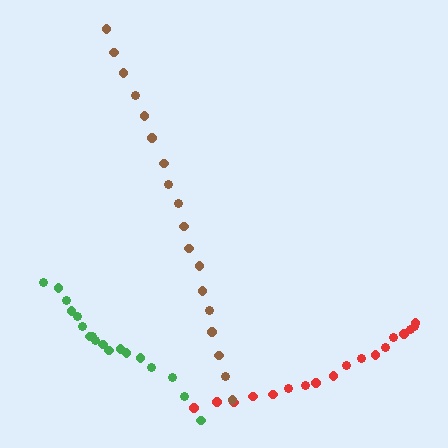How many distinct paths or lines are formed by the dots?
There are 3 distinct paths.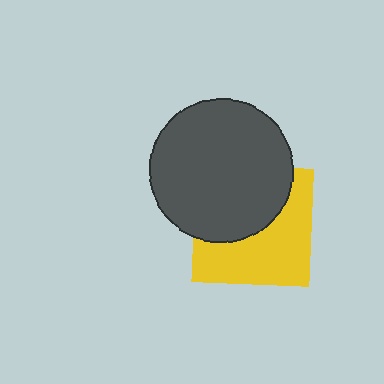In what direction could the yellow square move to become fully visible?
The yellow square could move down. That would shift it out from behind the dark gray circle entirely.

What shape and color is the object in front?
The object in front is a dark gray circle.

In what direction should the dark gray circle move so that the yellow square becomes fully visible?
The dark gray circle should move up. That is the shortest direction to clear the overlap and leave the yellow square fully visible.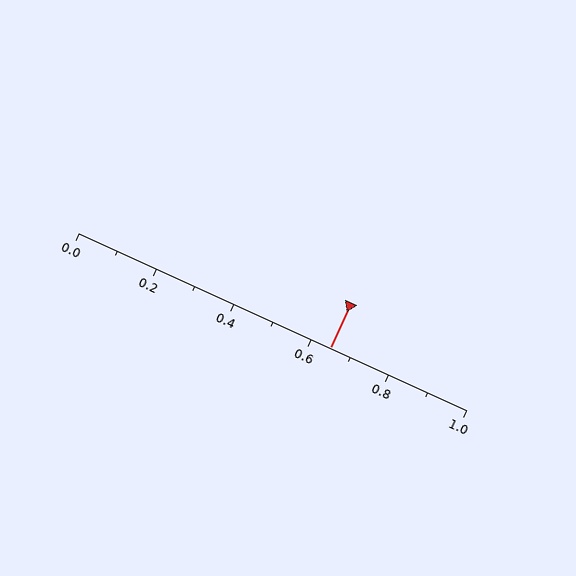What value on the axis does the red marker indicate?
The marker indicates approximately 0.65.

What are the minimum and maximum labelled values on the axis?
The axis runs from 0.0 to 1.0.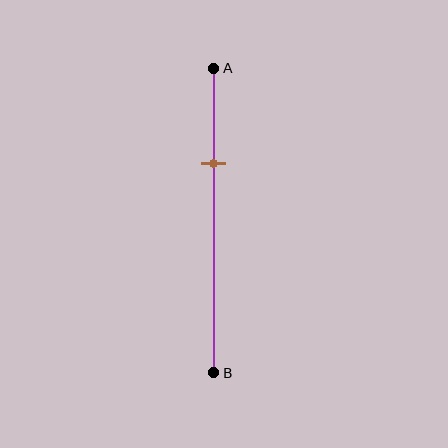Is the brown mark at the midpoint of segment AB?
No, the mark is at about 30% from A, not at the 50% midpoint.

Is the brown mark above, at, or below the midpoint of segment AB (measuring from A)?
The brown mark is above the midpoint of segment AB.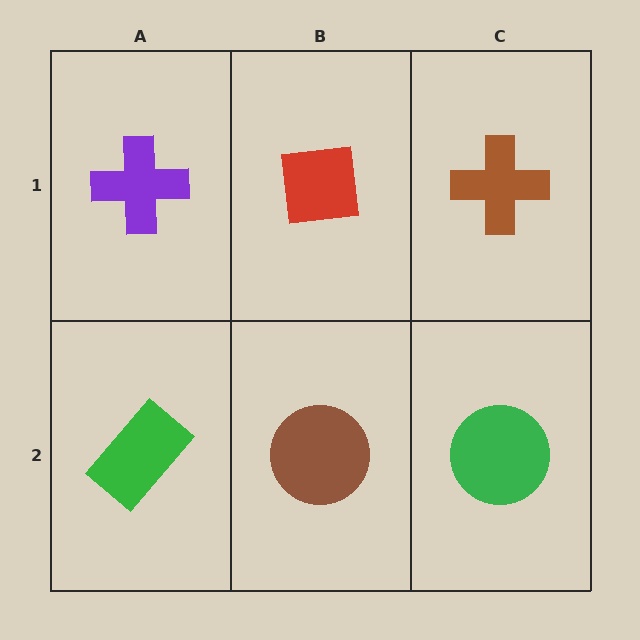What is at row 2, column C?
A green circle.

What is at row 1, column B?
A red square.